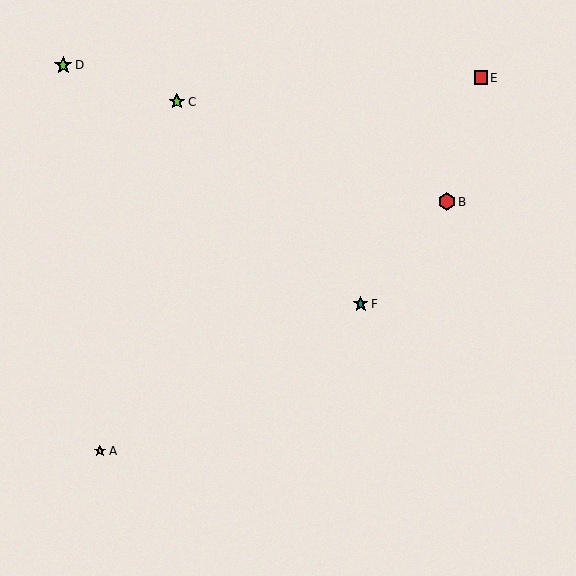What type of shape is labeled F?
Shape F is a teal star.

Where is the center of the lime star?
The center of the lime star is at (177, 102).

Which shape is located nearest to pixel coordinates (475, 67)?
The red square (labeled E) at (481, 78) is nearest to that location.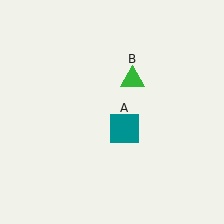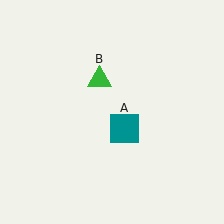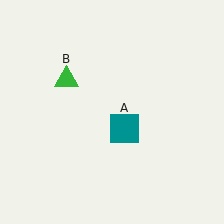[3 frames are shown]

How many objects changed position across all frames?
1 object changed position: green triangle (object B).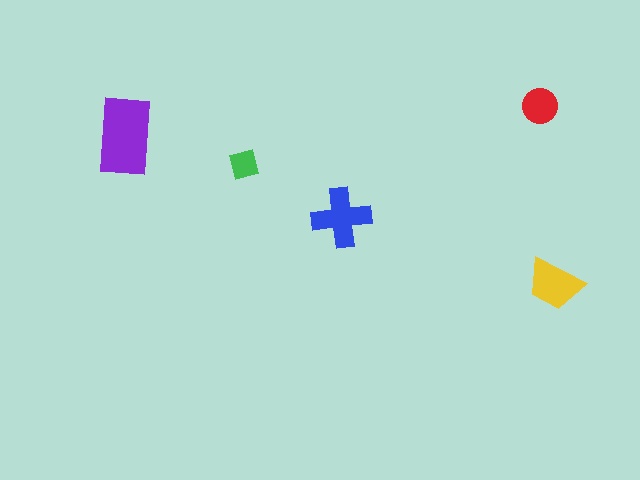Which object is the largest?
The purple rectangle.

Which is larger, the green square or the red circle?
The red circle.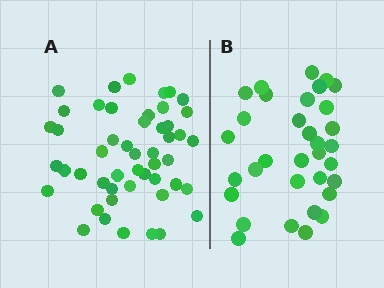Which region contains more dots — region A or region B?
Region A (the left region) has more dots.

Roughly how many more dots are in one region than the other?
Region A has approximately 15 more dots than region B.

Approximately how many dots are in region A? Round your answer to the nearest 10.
About 50 dots. (The exact count is 49, which rounds to 50.)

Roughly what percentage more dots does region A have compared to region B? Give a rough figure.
About 50% more.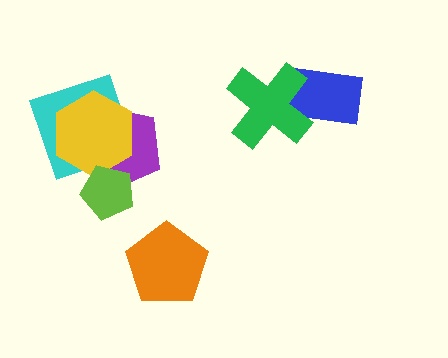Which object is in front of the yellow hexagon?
The lime pentagon is in front of the yellow hexagon.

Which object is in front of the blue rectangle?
The green cross is in front of the blue rectangle.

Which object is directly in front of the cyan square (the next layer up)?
The purple pentagon is directly in front of the cyan square.